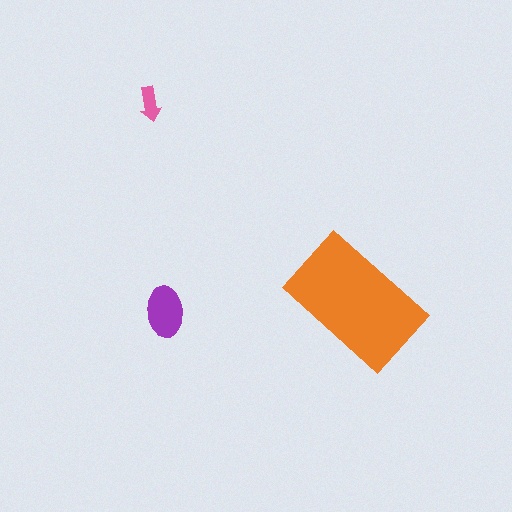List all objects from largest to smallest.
The orange rectangle, the purple ellipse, the pink arrow.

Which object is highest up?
The pink arrow is topmost.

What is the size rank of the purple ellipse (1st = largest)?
2nd.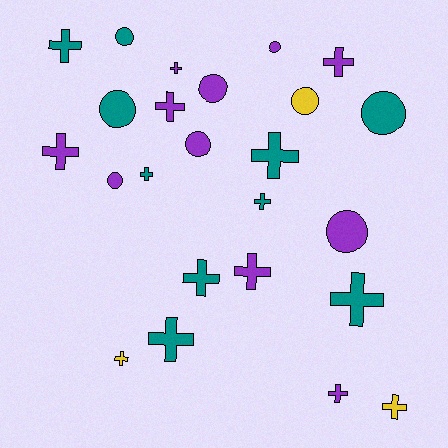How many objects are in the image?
There are 24 objects.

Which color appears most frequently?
Purple, with 11 objects.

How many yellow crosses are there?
There are 2 yellow crosses.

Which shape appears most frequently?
Cross, with 15 objects.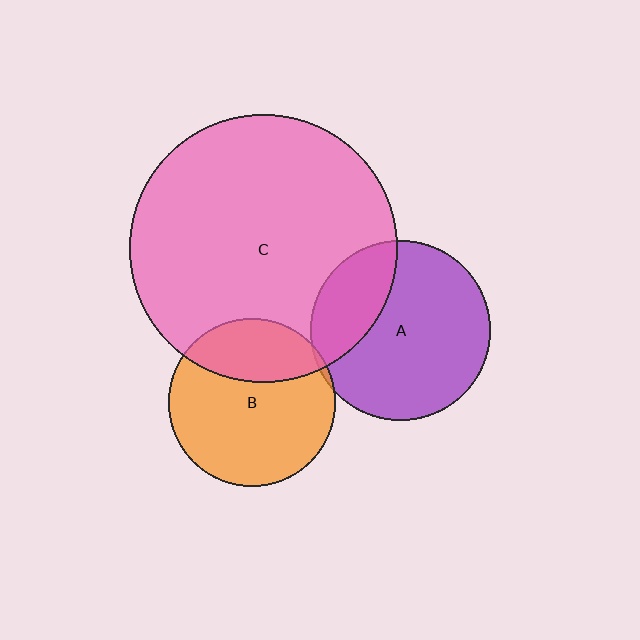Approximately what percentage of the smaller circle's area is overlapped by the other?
Approximately 25%.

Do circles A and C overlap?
Yes.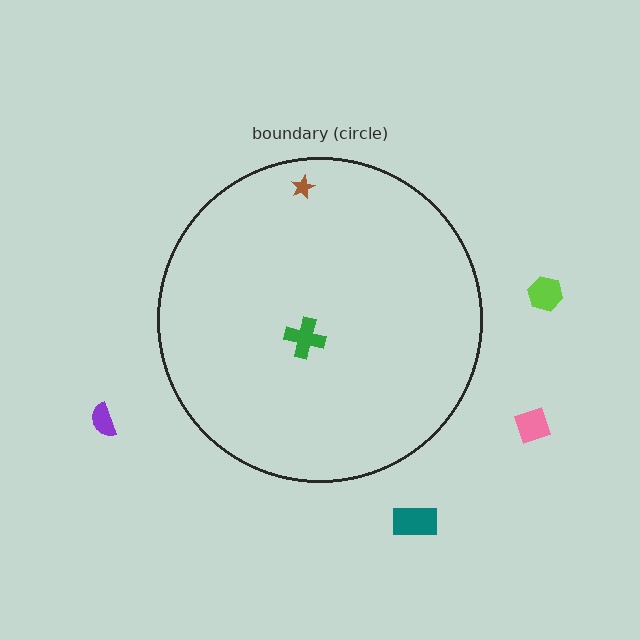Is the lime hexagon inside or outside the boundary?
Outside.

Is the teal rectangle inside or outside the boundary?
Outside.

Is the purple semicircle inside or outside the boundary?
Outside.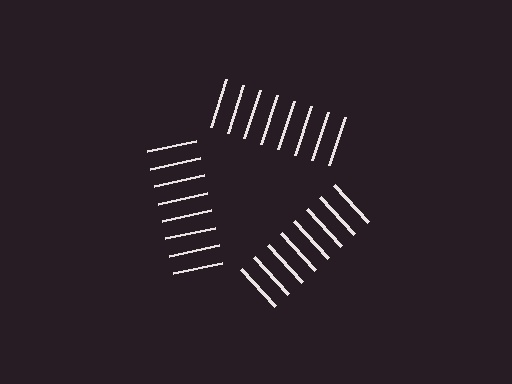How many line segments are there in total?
24 — 8 along each of the 3 edges.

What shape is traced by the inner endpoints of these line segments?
An illusory triangle — the line segments terminate on its edges but no continuous stroke is drawn.